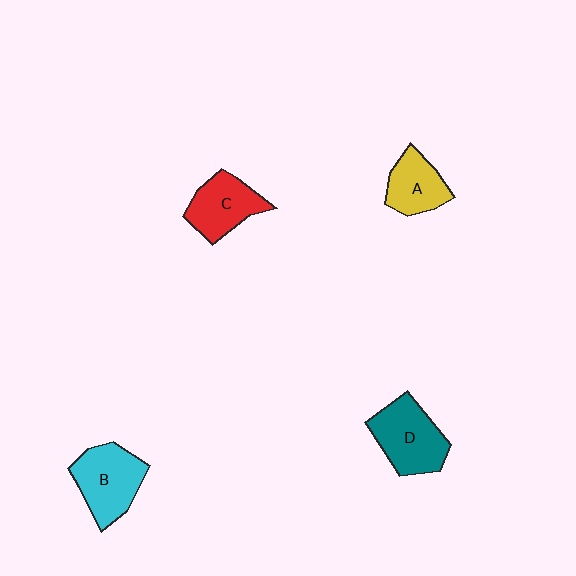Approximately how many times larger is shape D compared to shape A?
Approximately 1.4 times.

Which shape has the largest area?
Shape D (teal).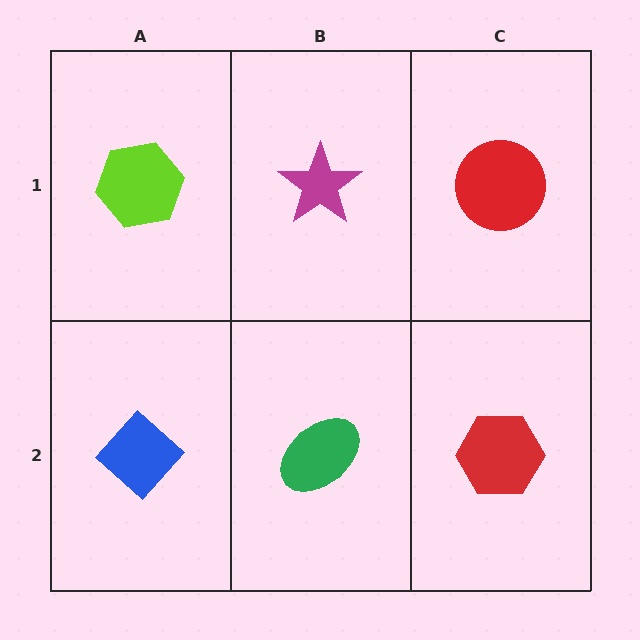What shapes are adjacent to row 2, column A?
A lime hexagon (row 1, column A), a green ellipse (row 2, column B).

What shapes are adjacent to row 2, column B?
A magenta star (row 1, column B), a blue diamond (row 2, column A), a red hexagon (row 2, column C).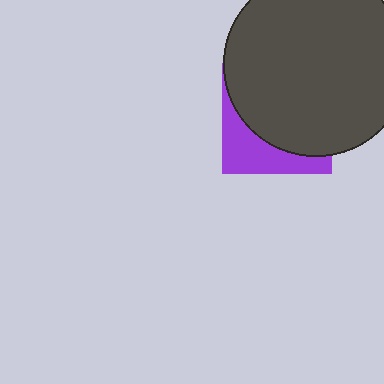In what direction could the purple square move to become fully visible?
The purple square could move toward the lower-left. That would shift it out from behind the dark gray circle entirely.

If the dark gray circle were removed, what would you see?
You would see the complete purple square.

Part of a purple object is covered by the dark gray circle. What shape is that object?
It is a square.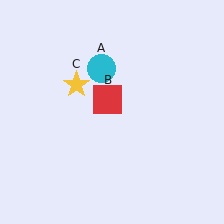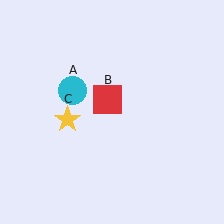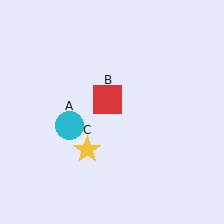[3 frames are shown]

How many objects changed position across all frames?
2 objects changed position: cyan circle (object A), yellow star (object C).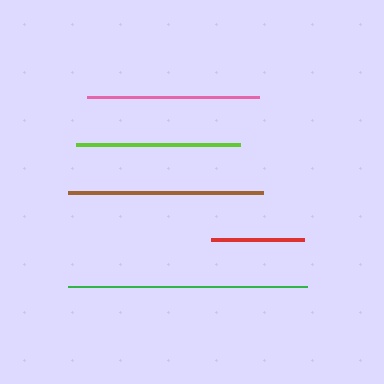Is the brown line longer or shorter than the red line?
The brown line is longer than the red line.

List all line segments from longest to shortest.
From longest to shortest: green, brown, pink, lime, red.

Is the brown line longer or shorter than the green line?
The green line is longer than the brown line.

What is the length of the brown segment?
The brown segment is approximately 195 pixels long.